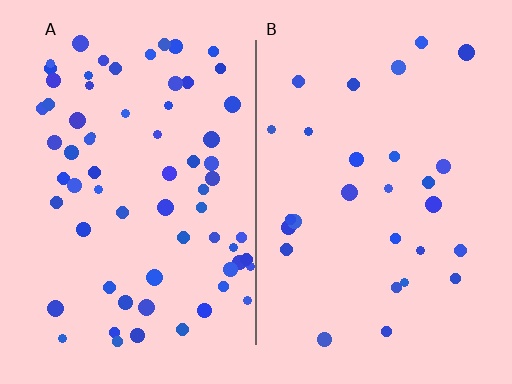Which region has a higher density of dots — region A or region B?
A (the left).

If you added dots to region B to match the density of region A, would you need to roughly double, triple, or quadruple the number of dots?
Approximately double.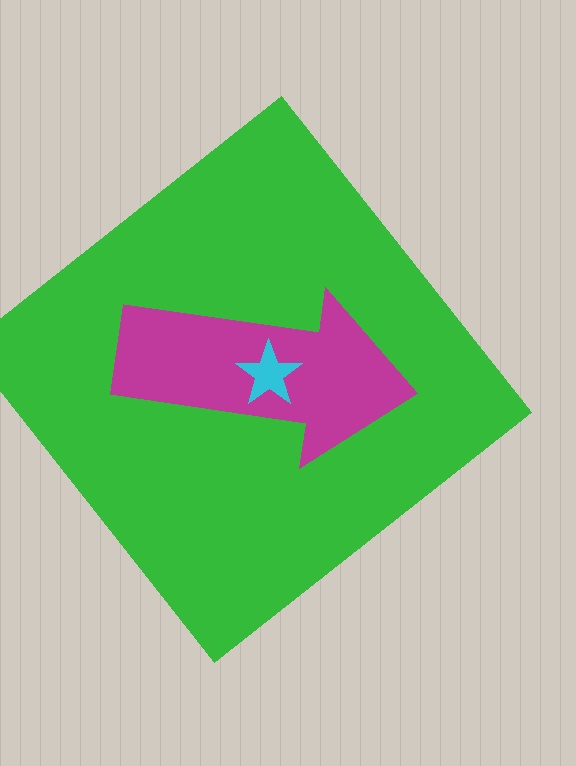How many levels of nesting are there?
3.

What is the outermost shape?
The green diamond.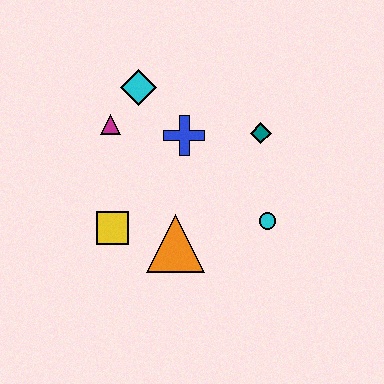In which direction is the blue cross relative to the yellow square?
The blue cross is above the yellow square.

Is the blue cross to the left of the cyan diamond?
No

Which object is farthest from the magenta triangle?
The cyan circle is farthest from the magenta triangle.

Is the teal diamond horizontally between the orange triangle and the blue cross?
No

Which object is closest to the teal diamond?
The blue cross is closest to the teal diamond.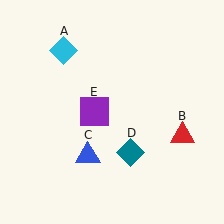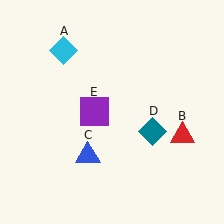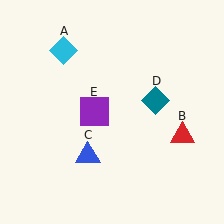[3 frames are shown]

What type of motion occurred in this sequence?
The teal diamond (object D) rotated counterclockwise around the center of the scene.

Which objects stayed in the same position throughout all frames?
Cyan diamond (object A) and red triangle (object B) and blue triangle (object C) and purple square (object E) remained stationary.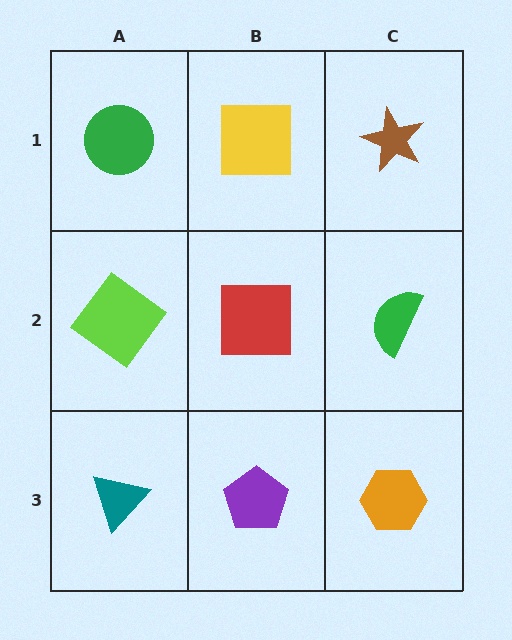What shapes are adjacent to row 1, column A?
A lime diamond (row 2, column A), a yellow square (row 1, column B).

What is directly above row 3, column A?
A lime diamond.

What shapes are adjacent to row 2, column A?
A green circle (row 1, column A), a teal triangle (row 3, column A), a red square (row 2, column B).